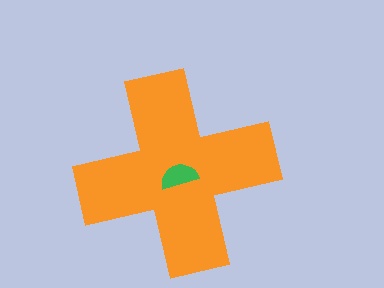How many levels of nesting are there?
2.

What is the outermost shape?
The orange cross.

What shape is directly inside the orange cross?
The green semicircle.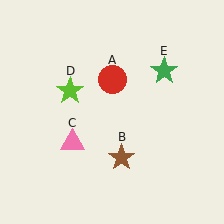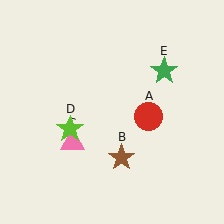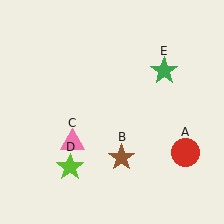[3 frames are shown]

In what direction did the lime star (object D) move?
The lime star (object D) moved down.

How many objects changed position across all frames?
2 objects changed position: red circle (object A), lime star (object D).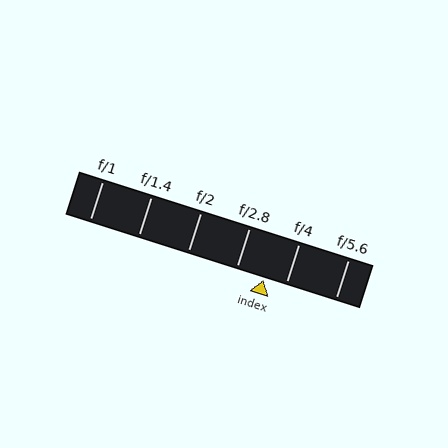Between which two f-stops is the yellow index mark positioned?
The index mark is between f/2.8 and f/4.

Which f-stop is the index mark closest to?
The index mark is closest to f/4.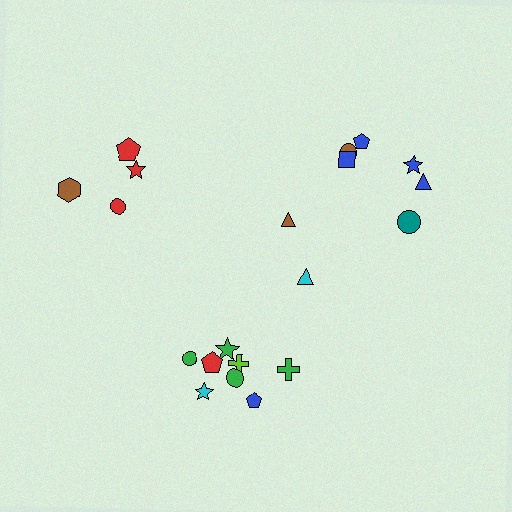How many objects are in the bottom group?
There are 8 objects.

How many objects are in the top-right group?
There are 8 objects.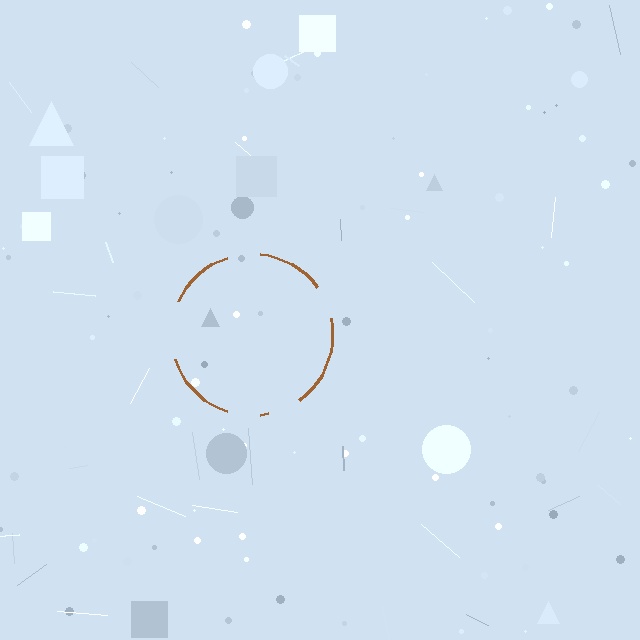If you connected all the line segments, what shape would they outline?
They would outline a circle.